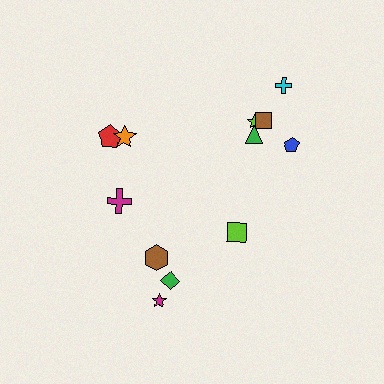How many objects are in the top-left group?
There are 3 objects.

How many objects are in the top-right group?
There are 5 objects.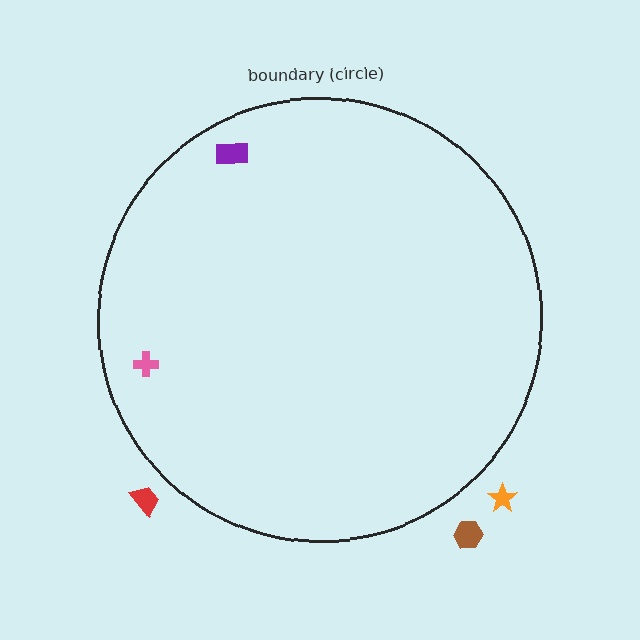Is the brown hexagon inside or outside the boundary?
Outside.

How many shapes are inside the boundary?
2 inside, 3 outside.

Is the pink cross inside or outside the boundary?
Inside.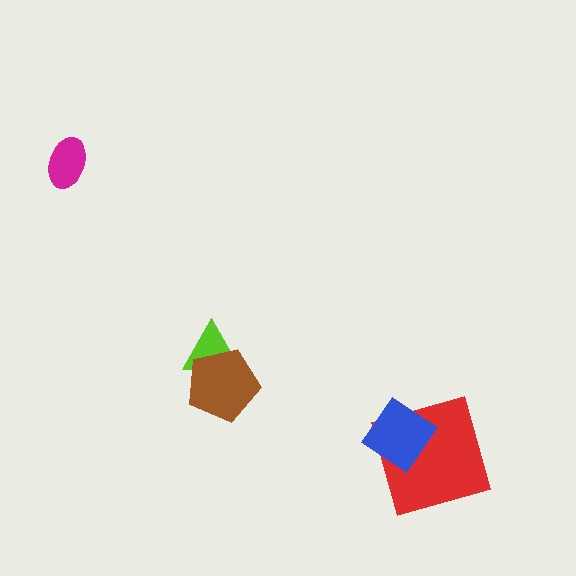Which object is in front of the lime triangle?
The brown pentagon is in front of the lime triangle.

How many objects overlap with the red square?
1 object overlaps with the red square.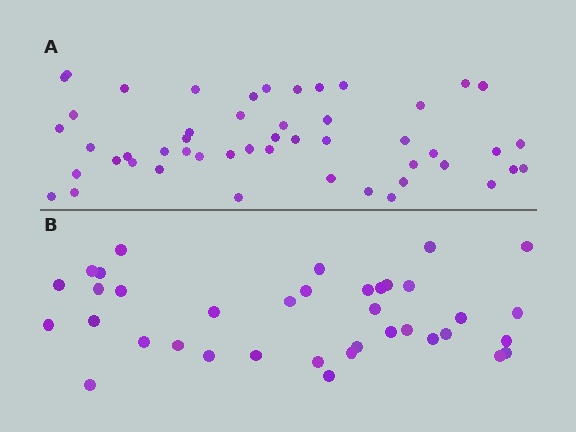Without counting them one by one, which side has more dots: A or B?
Region A (the top region) has more dots.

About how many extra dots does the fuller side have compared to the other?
Region A has approximately 15 more dots than region B.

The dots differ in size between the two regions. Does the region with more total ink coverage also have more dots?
No. Region B has more total ink coverage because its dots are larger, but region A actually contains more individual dots. Total area can be misleading — the number of items is what matters here.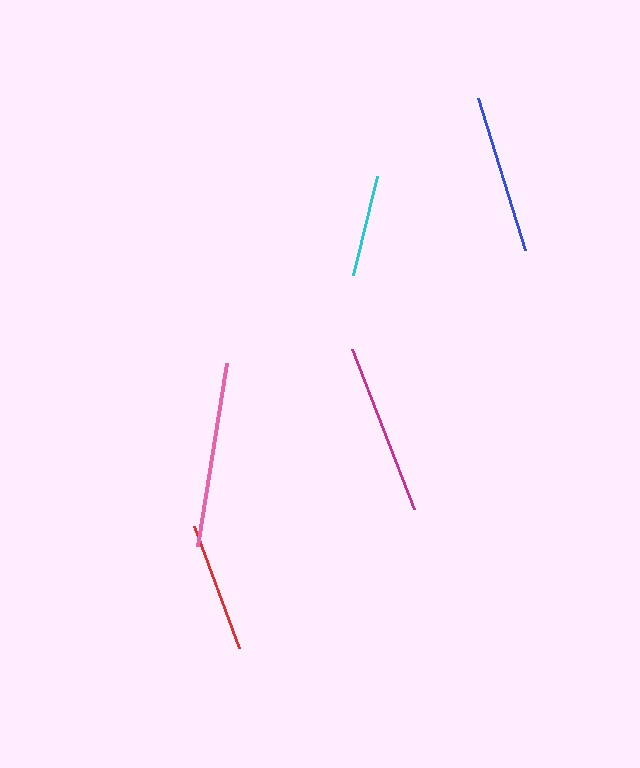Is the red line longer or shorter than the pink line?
The pink line is longer than the red line.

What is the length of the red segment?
The red segment is approximately 129 pixels long.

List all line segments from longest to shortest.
From longest to shortest: pink, magenta, blue, red, cyan.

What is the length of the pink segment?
The pink segment is approximately 186 pixels long.